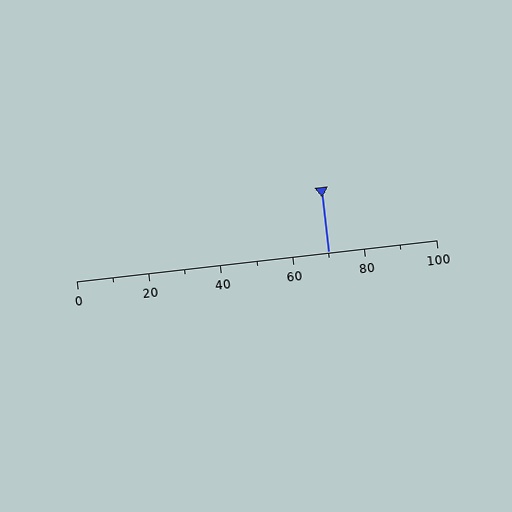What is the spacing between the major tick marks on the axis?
The major ticks are spaced 20 apart.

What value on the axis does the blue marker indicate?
The marker indicates approximately 70.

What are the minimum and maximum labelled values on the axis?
The axis runs from 0 to 100.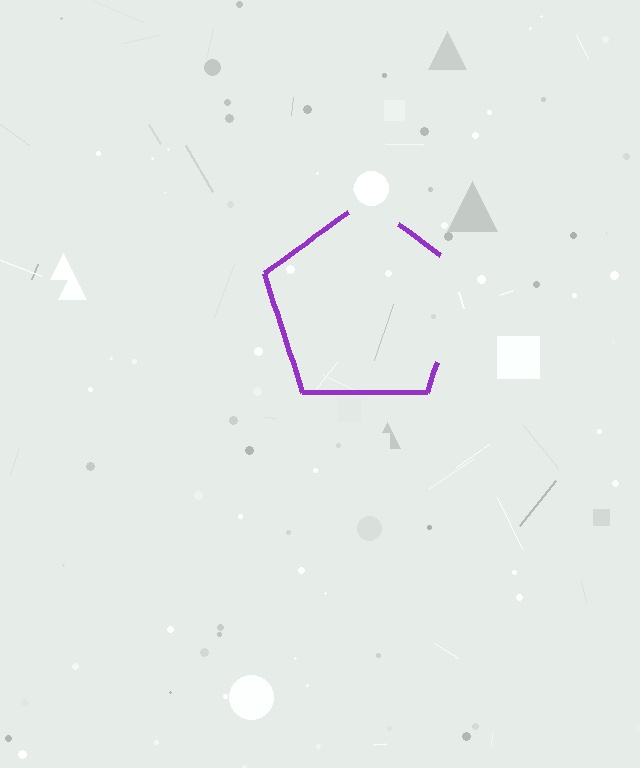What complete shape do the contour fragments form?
The contour fragments form a pentagon.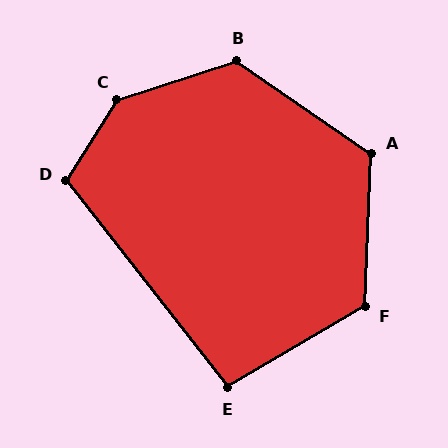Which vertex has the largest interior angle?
C, at approximately 140 degrees.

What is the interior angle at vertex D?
Approximately 110 degrees (obtuse).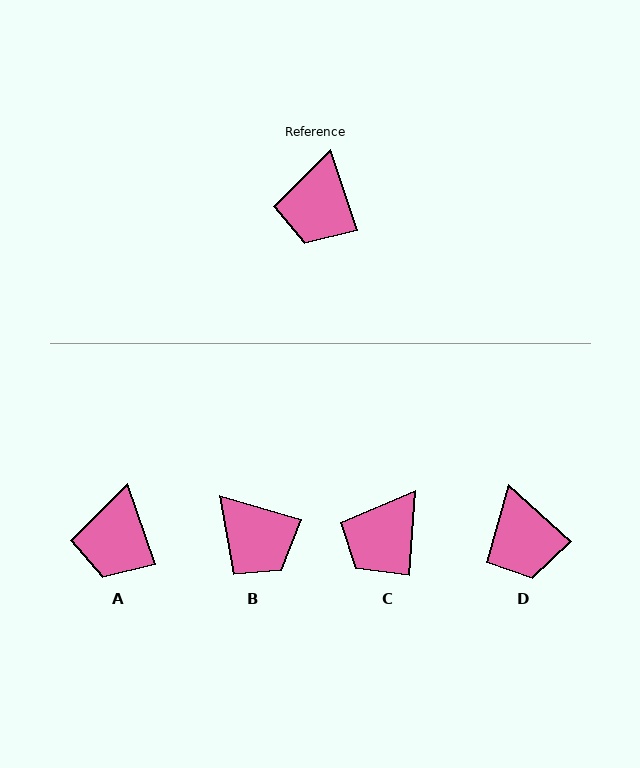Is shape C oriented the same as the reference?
No, it is off by about 22 degrees.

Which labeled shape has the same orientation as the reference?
A.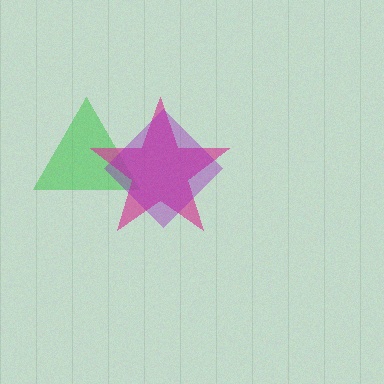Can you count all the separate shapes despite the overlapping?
Yes, there are 3 separate shapes.